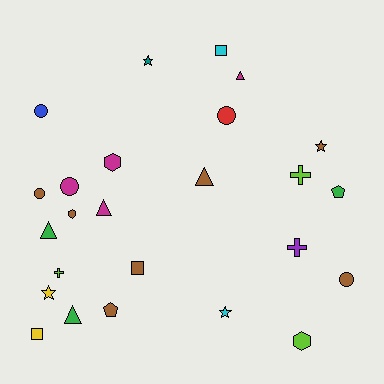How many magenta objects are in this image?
There are 4 magenta objects.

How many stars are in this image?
There are 4 stars.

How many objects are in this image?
There are 25 objects.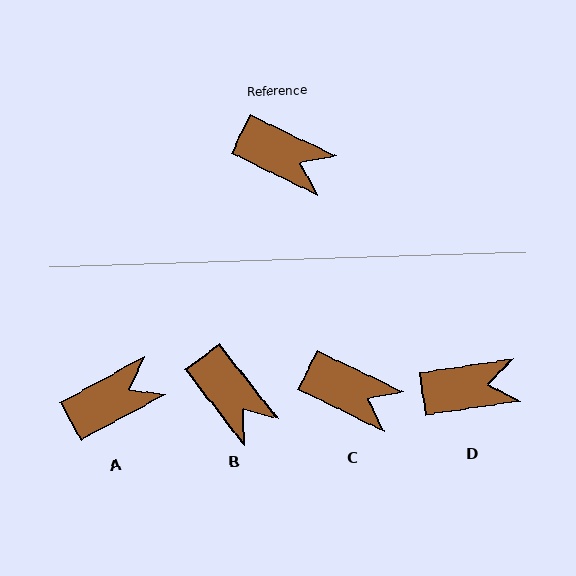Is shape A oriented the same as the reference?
No, it is off by about 55 degrees.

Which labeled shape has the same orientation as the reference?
C.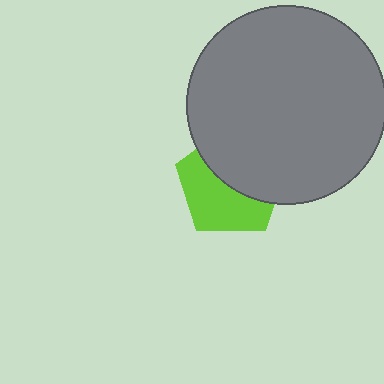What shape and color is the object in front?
The object in front is a gray circle.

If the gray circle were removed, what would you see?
You would see the complete lime pentagon.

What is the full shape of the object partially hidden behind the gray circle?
The partially hidden object is a lime pentagon.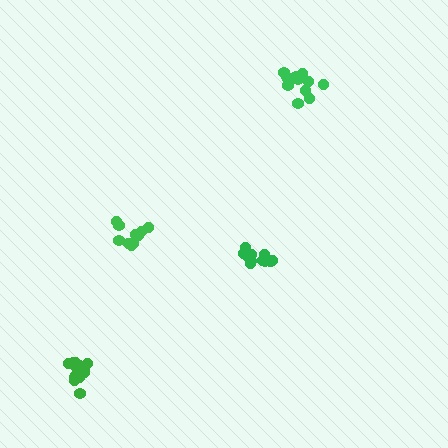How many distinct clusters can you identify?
There are 4 distinct clusters.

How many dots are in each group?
Group 1: 10 dots, Group 2: 13 dots, Group 3: 11 dots, Group 4: 12 dots (46 total).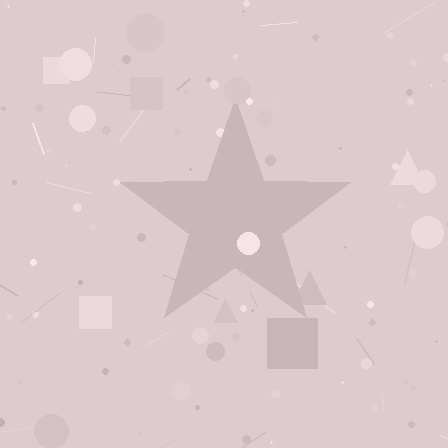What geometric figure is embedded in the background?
A star is embedded in the background.